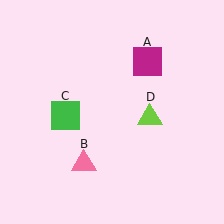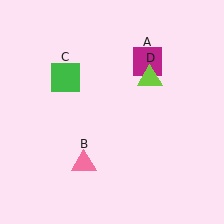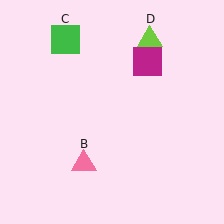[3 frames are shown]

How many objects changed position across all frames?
2 objects changed position: green square (object C), lime triangle (object D).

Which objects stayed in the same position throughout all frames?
Magenta square (object A) and pink triangle (object B) remained stationary.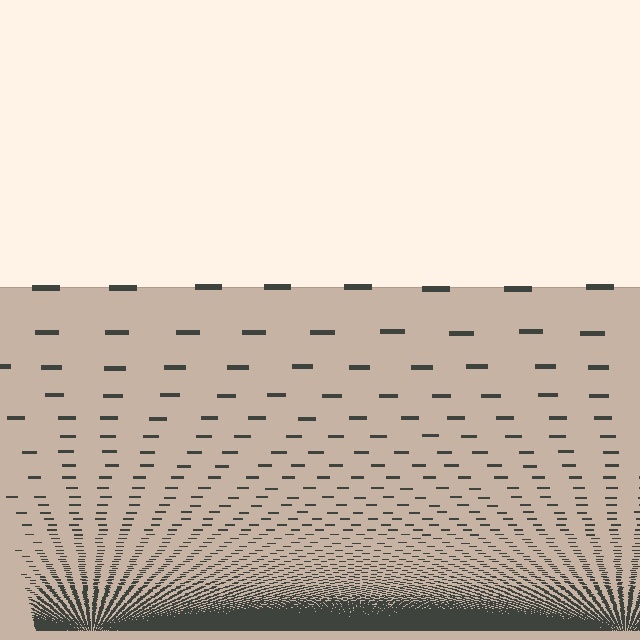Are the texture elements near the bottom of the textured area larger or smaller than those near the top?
Smaller. The gradient is inverted — elements near the bottom are smaller and denser.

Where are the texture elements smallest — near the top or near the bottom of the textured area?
Near the bottom.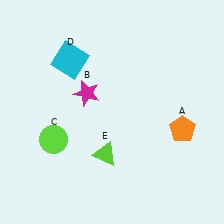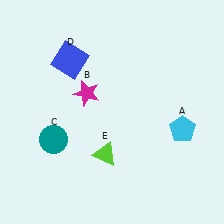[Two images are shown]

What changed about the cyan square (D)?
In Image 1, D is cyan. In Image 2, it changed to blue.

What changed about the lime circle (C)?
In Image 1, C is lime. In Image 2, it changed to teal.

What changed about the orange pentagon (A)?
In Image 1, A is orange. In Image 2, it changed to cyan.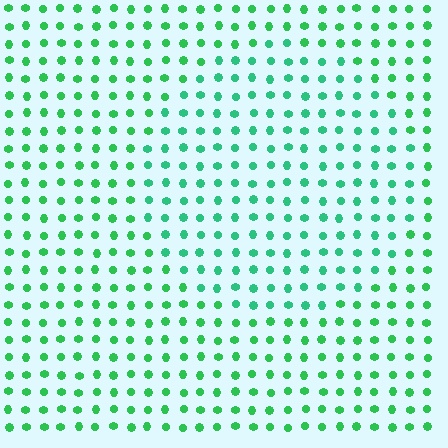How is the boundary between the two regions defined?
The boundary is defined purely by a slight shift in hue (about 19 degrees). Spacing, size, and orientation are identical on both sides.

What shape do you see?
I see a circle.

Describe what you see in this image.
The image is filled with small green elements in a uniform arrangement. A circle-shaped region is visible where the elements are tinted to a slightly different hue, forming a subtle color boundary.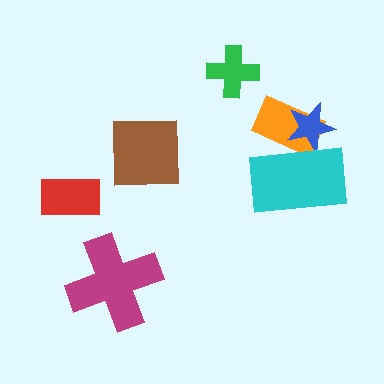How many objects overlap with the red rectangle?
0 objects overlap with the red rectangle.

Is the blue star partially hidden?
Yes, it is partially covered by another shape.